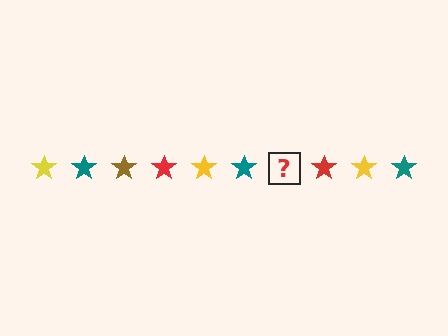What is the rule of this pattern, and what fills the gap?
The rule is that the pattern cycles through yellow, teal, brown, red stars. The gap should be filled with a brown star.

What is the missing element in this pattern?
The missing element is a brown star.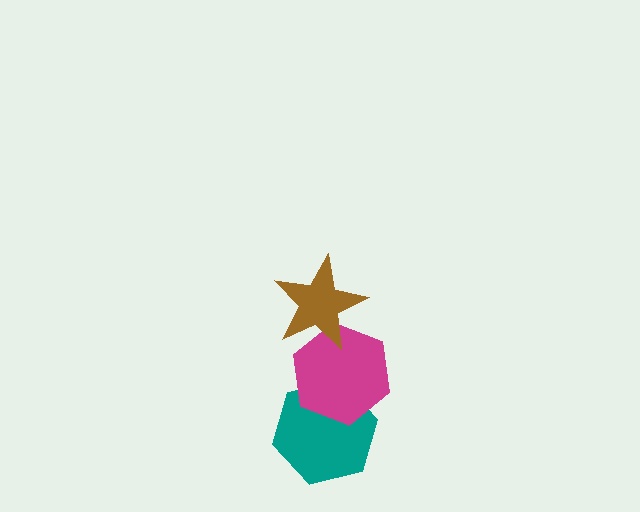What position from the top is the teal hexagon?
The teal hexagon is 3rd from the top.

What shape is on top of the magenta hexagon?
The brown star is on top of the magenta hexagon.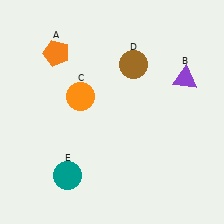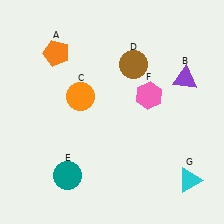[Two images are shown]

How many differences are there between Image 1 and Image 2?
There are 2 differences between the two images.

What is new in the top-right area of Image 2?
A pink hexagon (F) was added in the top-right area of Image 2.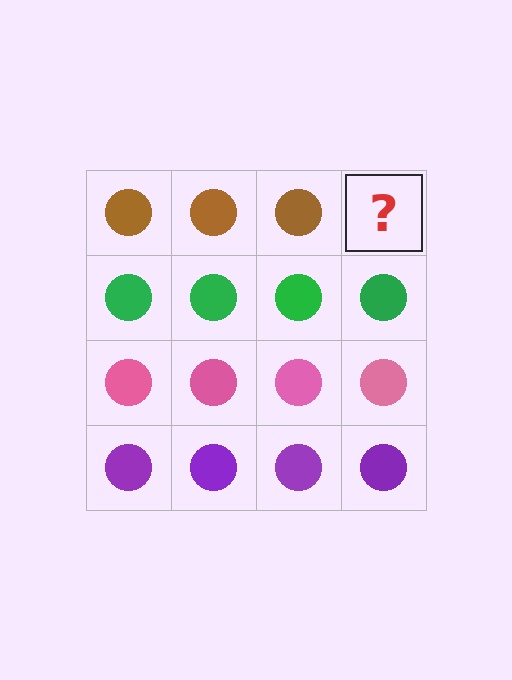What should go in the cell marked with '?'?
The missing cell should contain a brown circle.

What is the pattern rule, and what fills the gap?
The rule is that each row has a consistent color. The gap should be filled with a brown circle.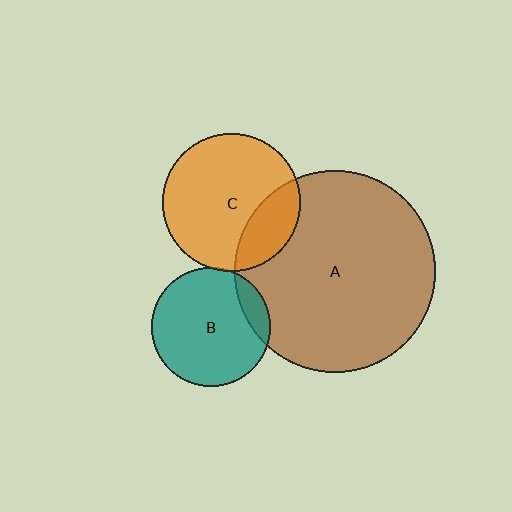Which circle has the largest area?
Circle A (brown).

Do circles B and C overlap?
Yes.